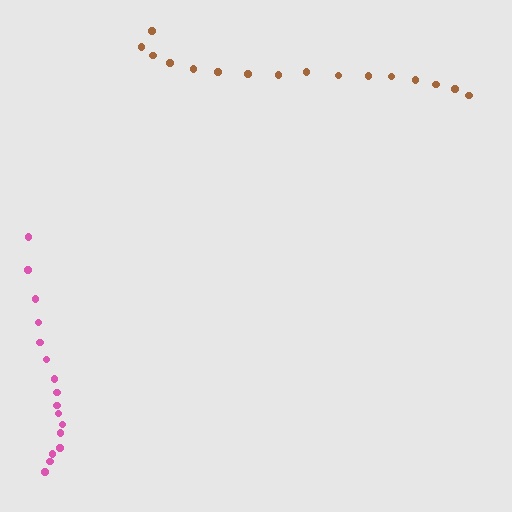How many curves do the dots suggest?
There are 2 distinct paths.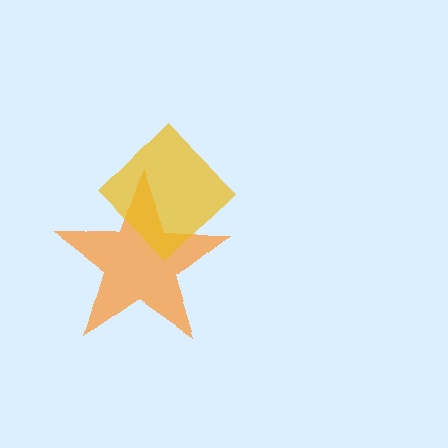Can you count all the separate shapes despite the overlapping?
Yes, there are 2 separate shapes.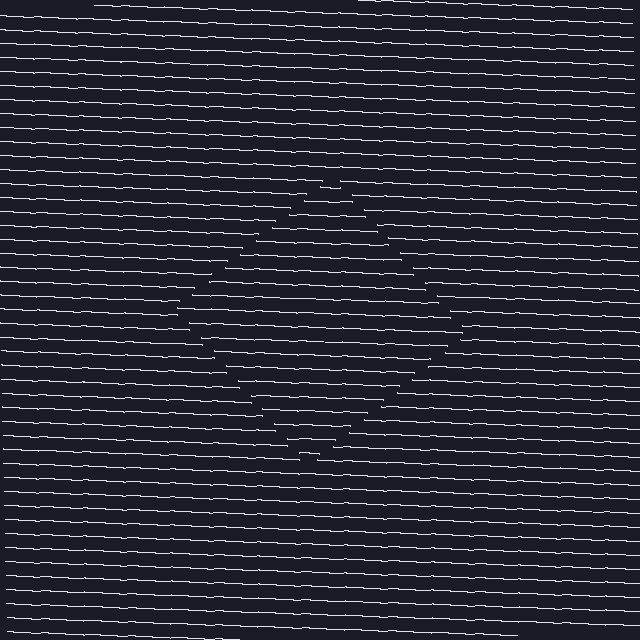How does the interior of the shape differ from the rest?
The interior of the shape contains the same grating, shifted by half a period — the contour is defined by the phase discontinuity where line-ends from the inner and outer gratings abut.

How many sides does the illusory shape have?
4 sides — the line-ends trace a square.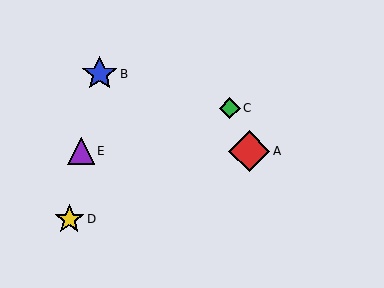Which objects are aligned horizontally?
Objects A, E are aligned horizontally.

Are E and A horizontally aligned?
Yes, both are at y≈151.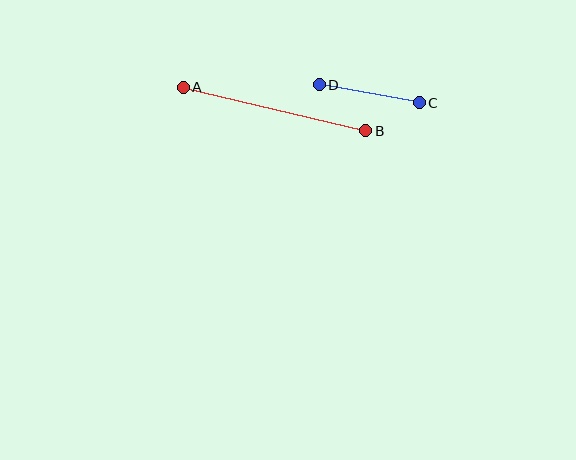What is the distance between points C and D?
The distance is approximately 101 pixels.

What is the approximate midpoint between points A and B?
The midpoint is at approximately (274, 109) pixels.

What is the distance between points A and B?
The distance is approximately 188 pixels.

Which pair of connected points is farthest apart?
Points A and B are farthest apart.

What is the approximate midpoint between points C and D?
The midpoint is at approximately (369, 94) pixels.